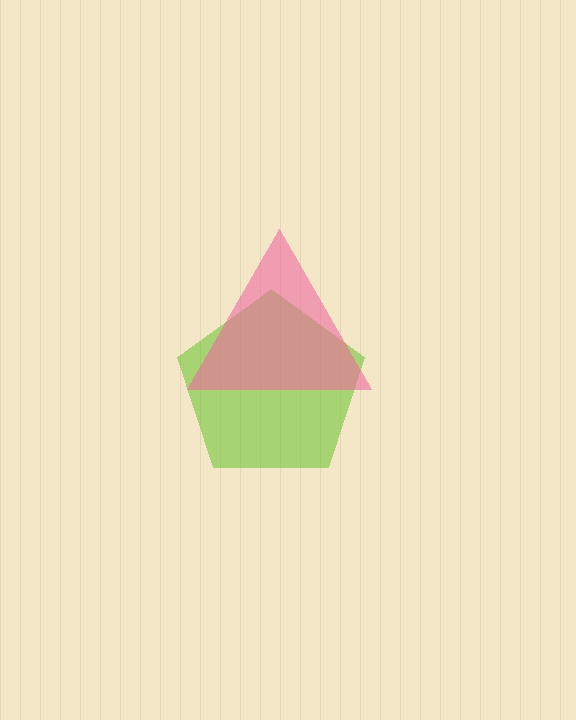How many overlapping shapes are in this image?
There are 2 overlapping shapes in the image.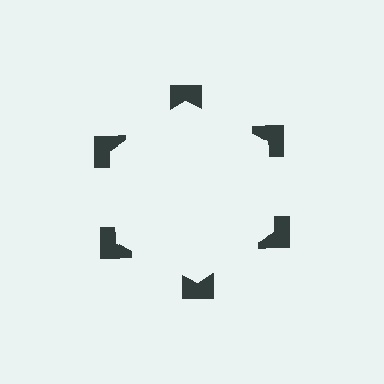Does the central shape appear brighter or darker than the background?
It typically appears slightly brighter than the background, even though no actual brightness change is drawn.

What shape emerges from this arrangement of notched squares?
An illusory hexagon — its edges are inferred from the aligned wedge cuts in the notched squares, not physically drawn.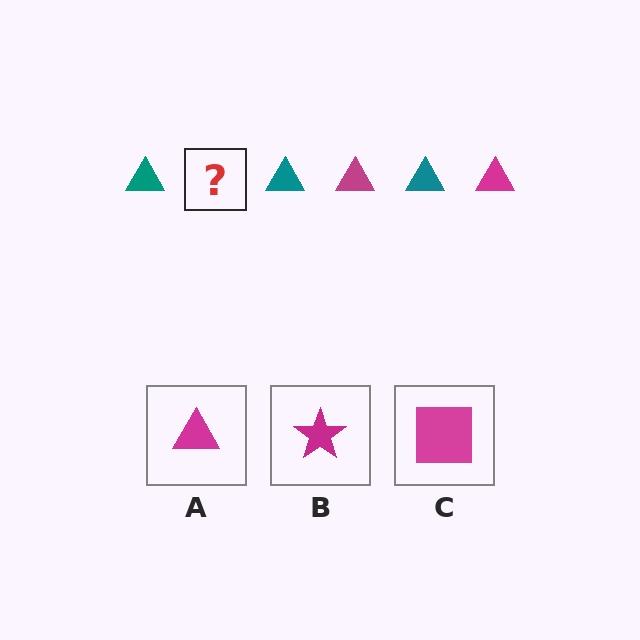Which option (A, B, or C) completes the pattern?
A.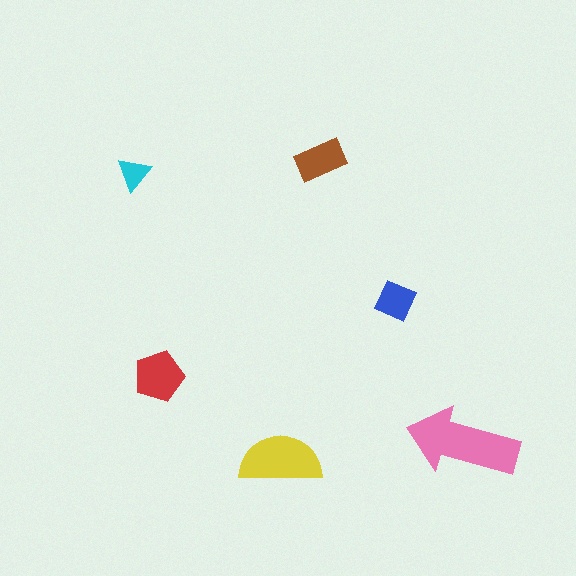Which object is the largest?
The pink arrow.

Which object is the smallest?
The cyan triangle.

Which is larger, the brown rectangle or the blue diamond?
The brown rectangle.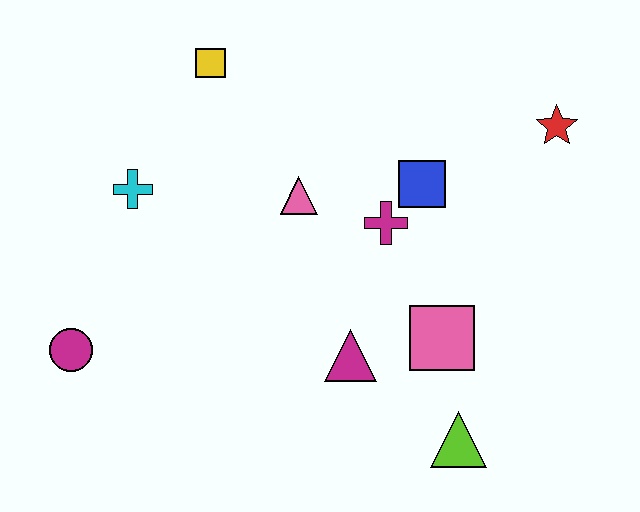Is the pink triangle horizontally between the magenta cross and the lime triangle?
No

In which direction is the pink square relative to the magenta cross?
The pink square is below the magenta cross.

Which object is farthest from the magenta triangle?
The yellow square is farthest from the magenta triangle.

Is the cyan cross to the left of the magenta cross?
Yes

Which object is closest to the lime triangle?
The pink square is closest to the lime triangle.